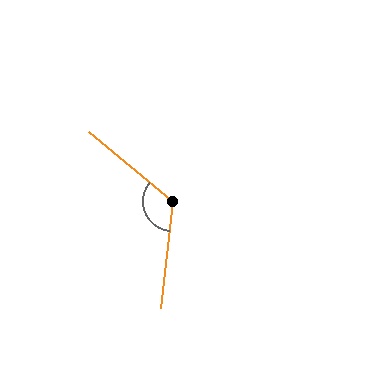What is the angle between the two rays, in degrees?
Approximately 123 degrees.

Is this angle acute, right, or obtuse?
It is obtuse.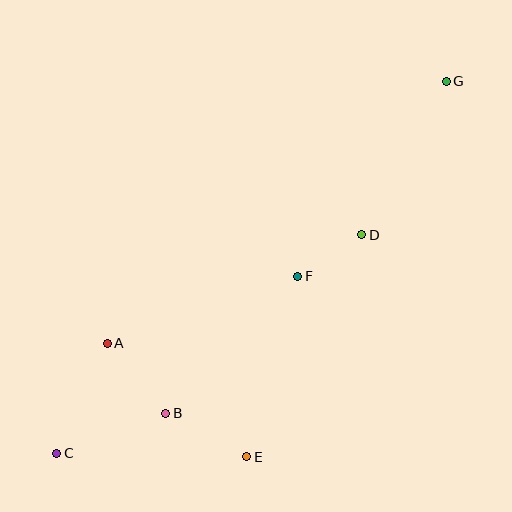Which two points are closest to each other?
Points D and F are closest to each other.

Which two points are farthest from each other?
Points C and G are farthest from each other.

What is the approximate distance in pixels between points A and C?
The distance between A and C is approximately 121 pixels.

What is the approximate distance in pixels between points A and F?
The distance between A and F is approximately 202 pixels.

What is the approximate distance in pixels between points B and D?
The distance between B and D is approximately 265 pixels.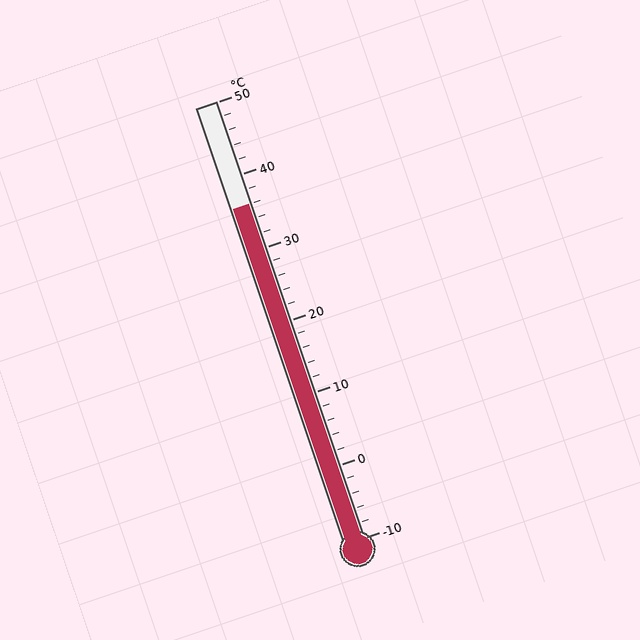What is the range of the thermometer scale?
The thermometer scale ranges from -10°C to 50°C.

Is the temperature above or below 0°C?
The temperature is above 0°C.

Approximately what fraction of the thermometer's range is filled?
The thermometer is filled to approximately 75% of its range.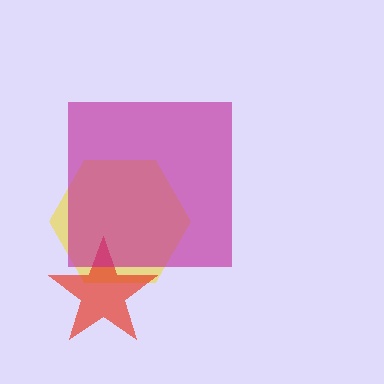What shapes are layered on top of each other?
The layered shapes are: a yellow hexagon, a red star, a magenta square.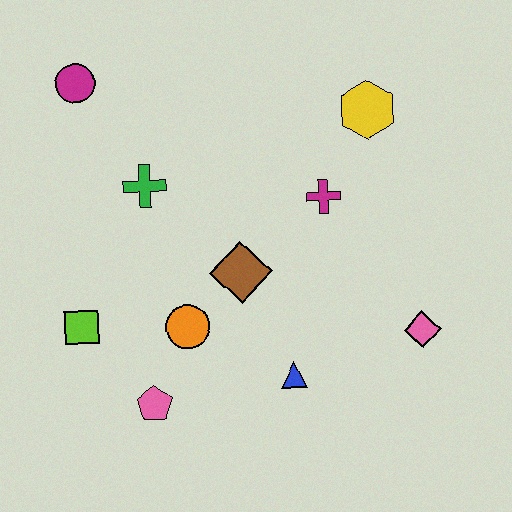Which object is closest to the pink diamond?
The blue triangle is closest to the pink diamond.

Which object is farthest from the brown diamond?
The magenta circle is farthest from the brown diamond.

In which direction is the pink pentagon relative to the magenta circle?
The pink pentagon is below the magenta circle.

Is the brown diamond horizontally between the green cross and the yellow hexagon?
Yes